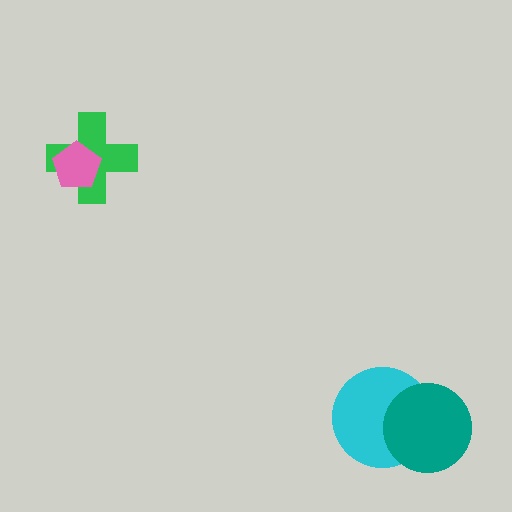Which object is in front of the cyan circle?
The teal circle is in front of the cyan circle.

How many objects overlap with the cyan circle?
1 object overlaps with the cyan circle.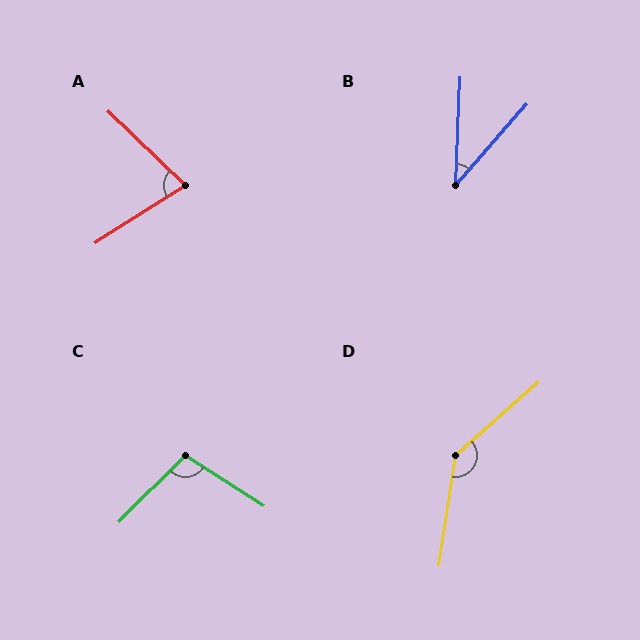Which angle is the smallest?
B, at approximately 39 degrees.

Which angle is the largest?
D, at approximately 140 degrees.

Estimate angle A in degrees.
Approximately 76 degrees.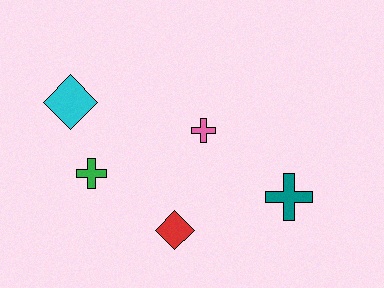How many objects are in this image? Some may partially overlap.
There are 5 objects.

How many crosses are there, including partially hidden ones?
There are 3 crosses.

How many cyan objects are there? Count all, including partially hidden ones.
There is 1 cyan object.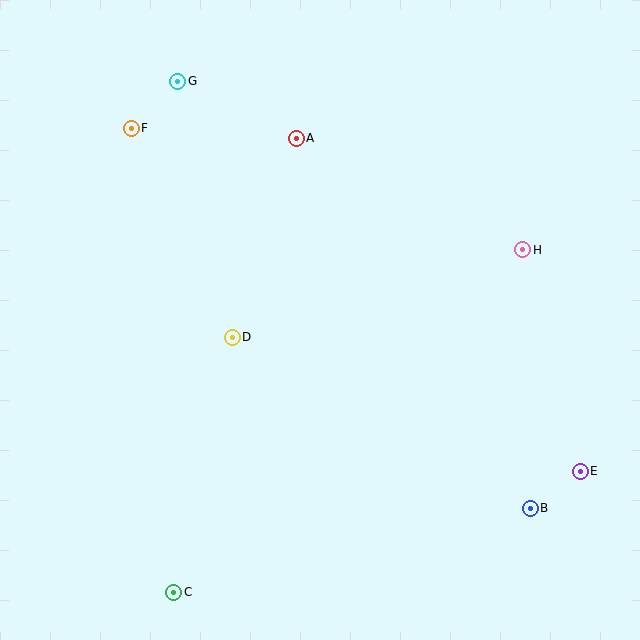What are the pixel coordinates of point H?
Point H is at (523, 250).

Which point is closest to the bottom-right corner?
Point B is closest to the bottom-right corner.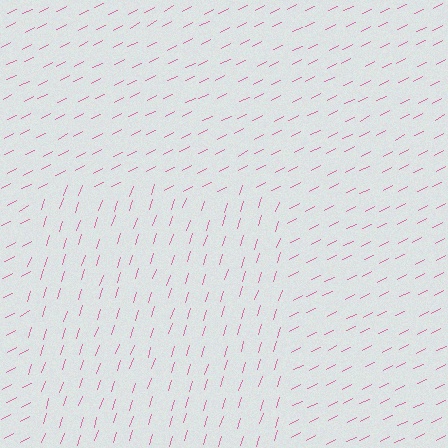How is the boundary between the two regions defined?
The boundary is defined purely by a change in line orientation (approximately 45 degrees difference). All lines are the same color and thickness.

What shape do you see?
I see a rectangle.